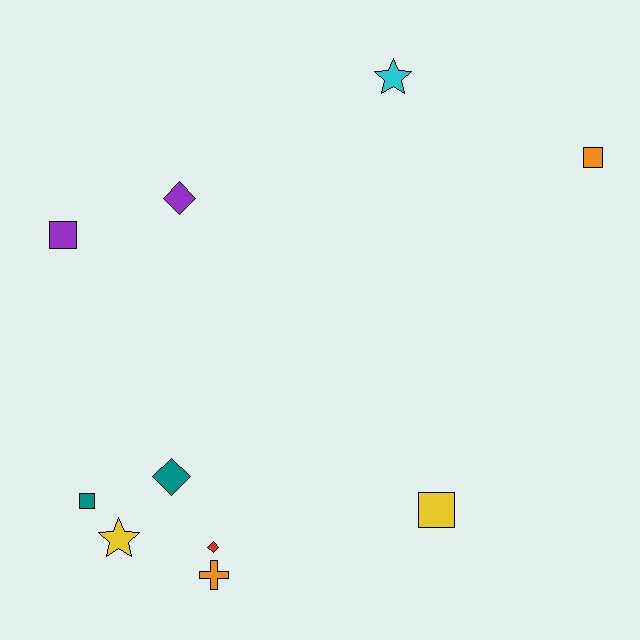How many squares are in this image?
There are 4 squares.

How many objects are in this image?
There are 10 objects.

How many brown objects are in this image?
There are no brown objects.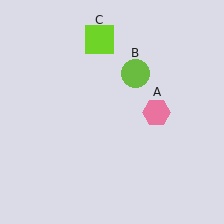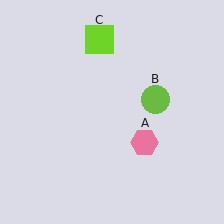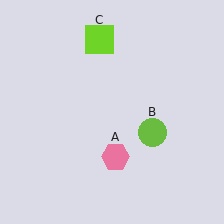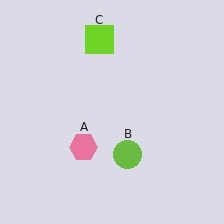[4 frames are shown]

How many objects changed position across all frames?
2 objects changed position: pink hexagon (object A), lime circle (object B).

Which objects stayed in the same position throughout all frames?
Lime square (object C) remained stationary.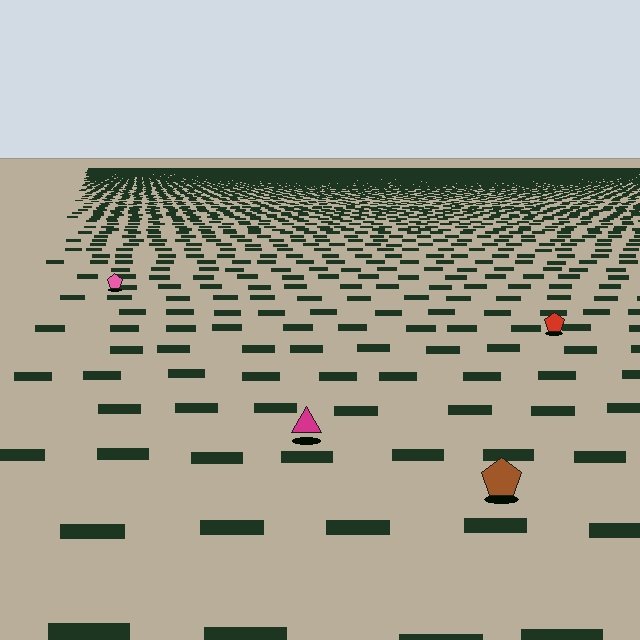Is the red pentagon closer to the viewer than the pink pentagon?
Yes. The red pentagon is closer — you can tell from the texture gradient: the ground texture is coarser near it.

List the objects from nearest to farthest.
From nearest to farthest: the brown pentagon, the magenta triangle, the red pentagon, the pink pentagon.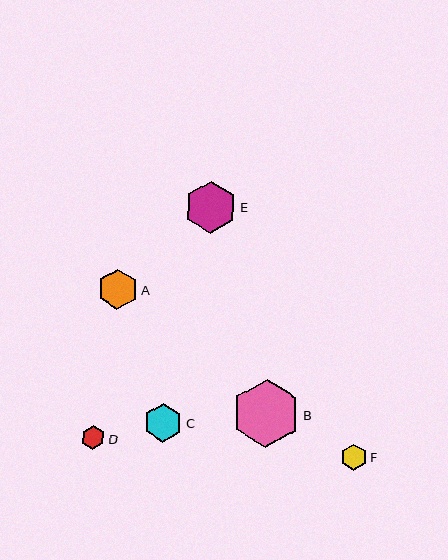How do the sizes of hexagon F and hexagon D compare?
Hexagon F and hexagon D are approximately the same size.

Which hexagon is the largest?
Hexagon B is the largest with a size of approximately 68 pixels.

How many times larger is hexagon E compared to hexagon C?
Hexagon E is approximately 1.4 times the size of hexagon C.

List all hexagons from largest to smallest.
From largest to smallest: B, E, A, C, F, D.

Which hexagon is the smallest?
Hexagon D is the smallest with a size of approximately 24 pixels.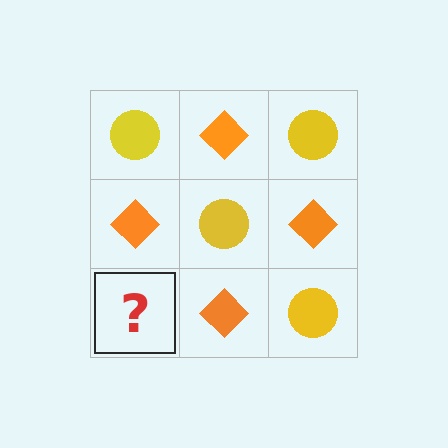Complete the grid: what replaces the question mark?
The question mark should be replaced with a yellow circle.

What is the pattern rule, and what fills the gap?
The rule is that it alternates yellow circle and orange diamond in a checkerboard pattern. The gap should be filled with a yellow circle.